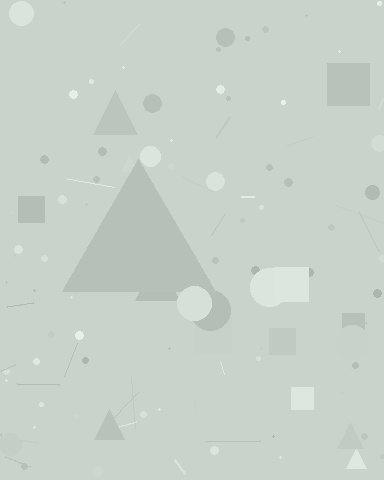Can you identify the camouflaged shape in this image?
The camouflaged shape is a triangle.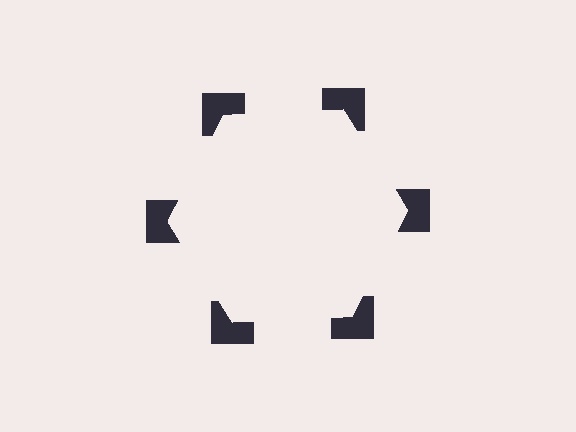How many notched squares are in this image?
There are 6 — one at each vertex of the illusory hexagon.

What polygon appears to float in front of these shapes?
An illusory hexagon — its edges are inferred from the aligned wedge cuts in the notched squares, not physically drawn.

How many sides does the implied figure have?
6 sides.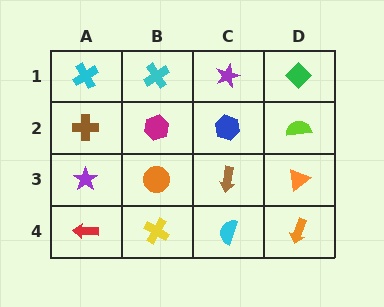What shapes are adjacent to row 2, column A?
A cyan cross (row 1, column A), a purple star (row 3, column A), a magenta hexagon (row 2, column B).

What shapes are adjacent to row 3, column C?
A blue hexagon (row 2, column C), a cyan semicircle (row 4, column C), an orange circle (row 3, column B), an orange triangle (row 3, column D).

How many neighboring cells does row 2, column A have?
3.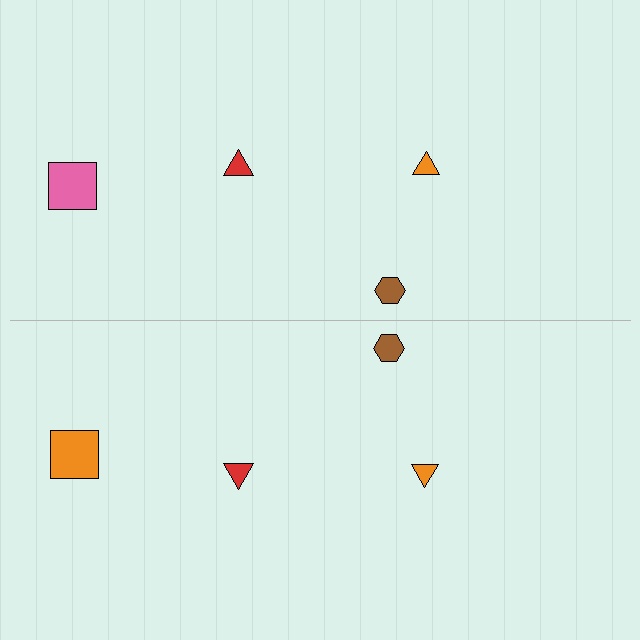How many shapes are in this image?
There are 8 shapes in this image.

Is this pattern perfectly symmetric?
No, the pattern is not perfectly symmetric. The orange square on the bottom side breaks the symmetry — its mirror counterpart is pink.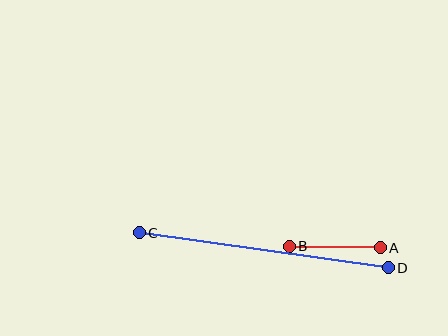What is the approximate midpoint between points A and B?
The midpoint is at approximately (335, 247) pixels.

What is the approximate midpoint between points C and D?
The midpoint is at approximately (264, 250) pixels.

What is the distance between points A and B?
The distance is approximately 91 pixels.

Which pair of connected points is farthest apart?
Points C and D are farthest apart.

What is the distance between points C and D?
The distance is approximately 251 pixels.